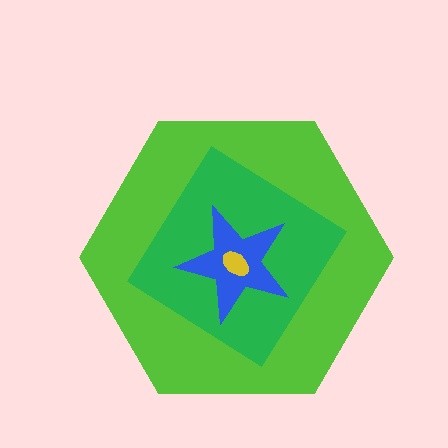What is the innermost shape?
The yellow ellipse.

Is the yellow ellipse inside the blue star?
Yes.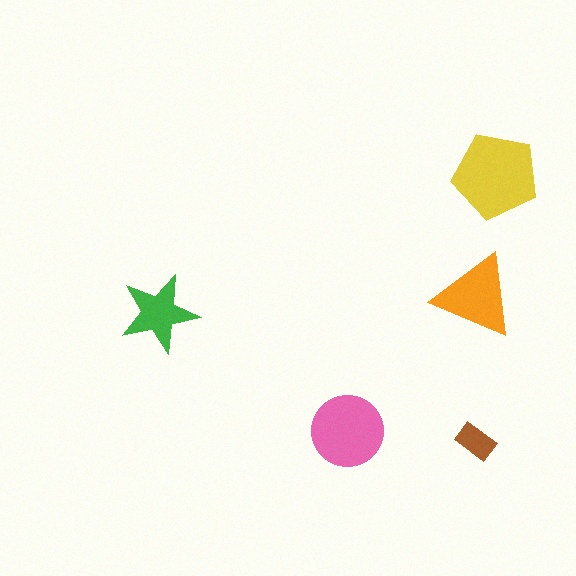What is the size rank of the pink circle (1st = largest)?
2nd.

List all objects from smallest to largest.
The brown rectangle, the green star, the orange triangle, the pink circle, the yellow pentagon.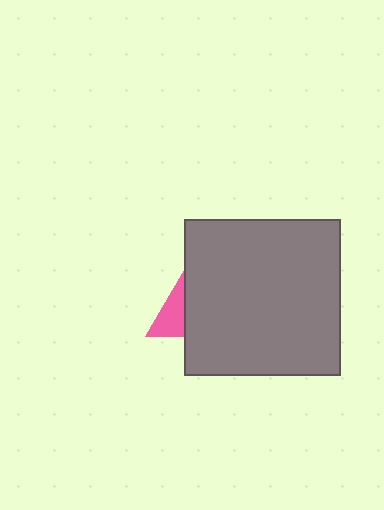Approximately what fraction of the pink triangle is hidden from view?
Roughly 62% of the pink triangle is hidden behind the gray square.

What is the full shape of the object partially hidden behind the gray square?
The partially hidden object is a pink triangle.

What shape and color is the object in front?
The object in front is a gray square.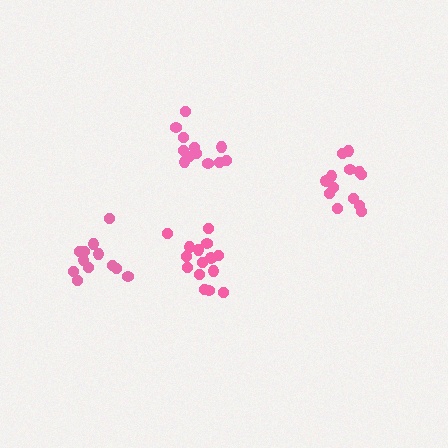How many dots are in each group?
Group 1: 15 dots, Group 2: 12 dots, Group 3: 12 dots, Group 4: 13 dots (52 total).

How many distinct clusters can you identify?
There are 4 distinct clusters.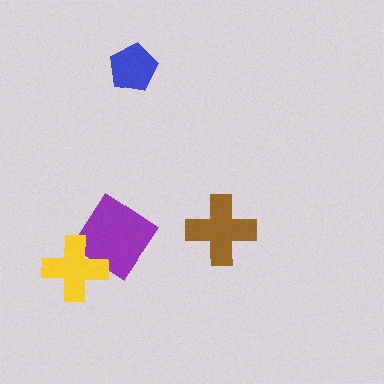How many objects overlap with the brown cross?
0 objects overlap with the brown cross.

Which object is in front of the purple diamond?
The yellow cross is in front of the purple diamond.